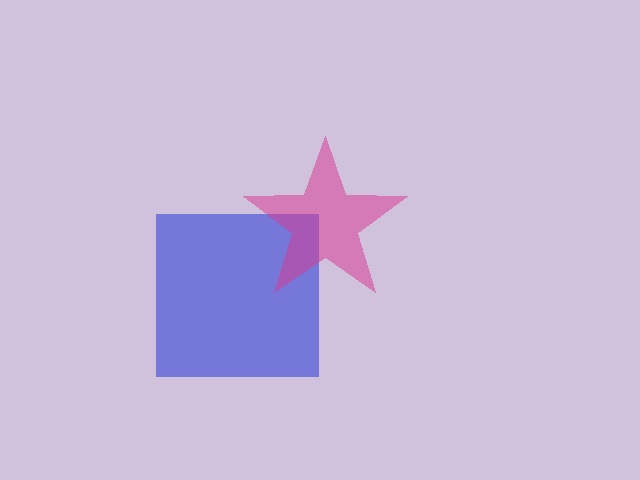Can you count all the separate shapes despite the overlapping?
Yes, there are 2 separate shapes.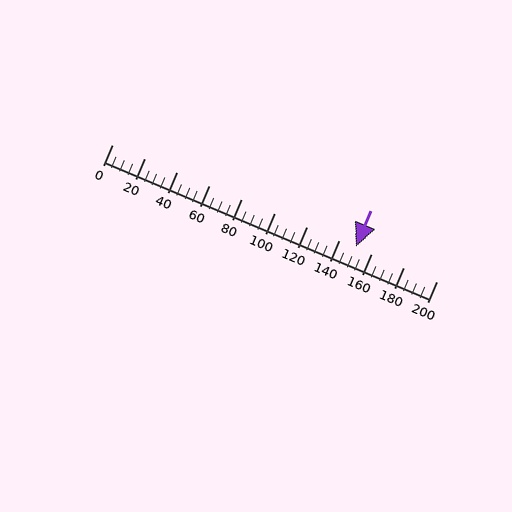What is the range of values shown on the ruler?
The ruler shows values from 0 to 200.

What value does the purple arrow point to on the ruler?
The purple arrow points to approximately 150.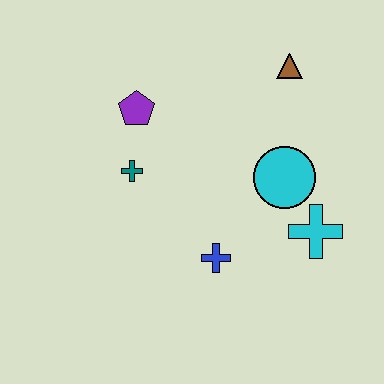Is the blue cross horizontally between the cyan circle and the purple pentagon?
Yes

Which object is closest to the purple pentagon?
The teal cross is closest to the purple pentagon.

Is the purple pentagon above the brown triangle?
No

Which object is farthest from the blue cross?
The brown triangle is farthest from the blue cross.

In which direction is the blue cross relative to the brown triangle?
The blue cross is below the brown triangle.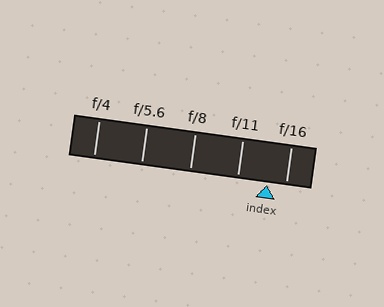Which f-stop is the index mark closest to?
The index mark is closest to f/16.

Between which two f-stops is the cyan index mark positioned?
The index mark is between f/11 and f/16.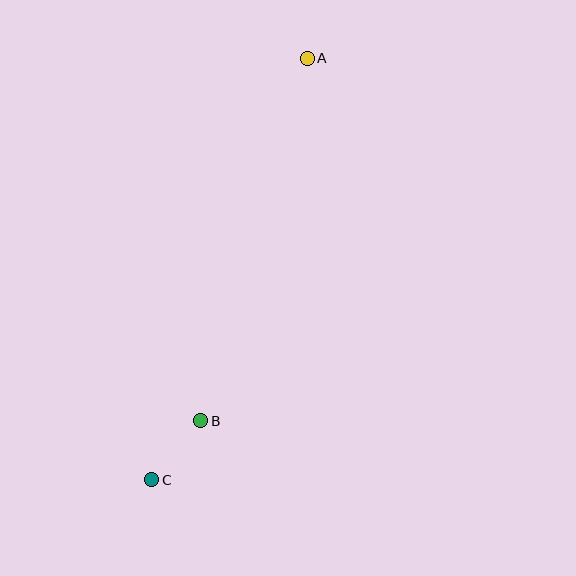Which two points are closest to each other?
Points B and C are closest to each other.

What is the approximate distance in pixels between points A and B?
The distance between A and B is approximately 378 pixels.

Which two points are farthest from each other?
Points A and C are farthest from each other.